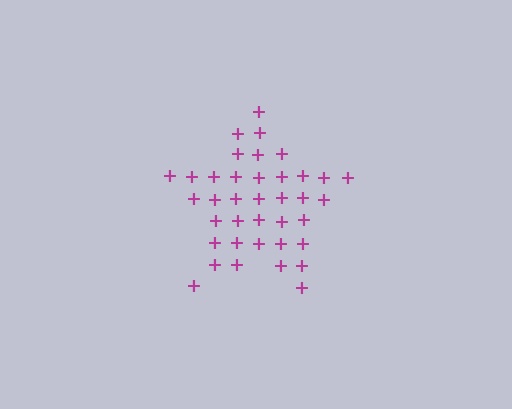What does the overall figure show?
The overall figure shows a star.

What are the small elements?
The small elements are plus signs.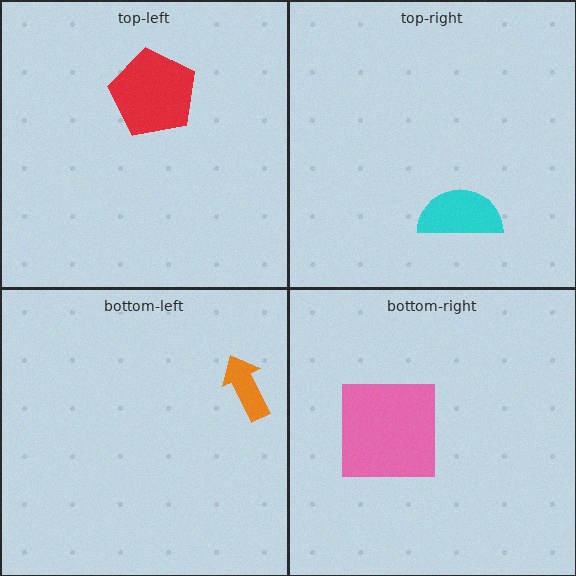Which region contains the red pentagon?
The top-left region.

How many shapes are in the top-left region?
1.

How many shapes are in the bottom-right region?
1.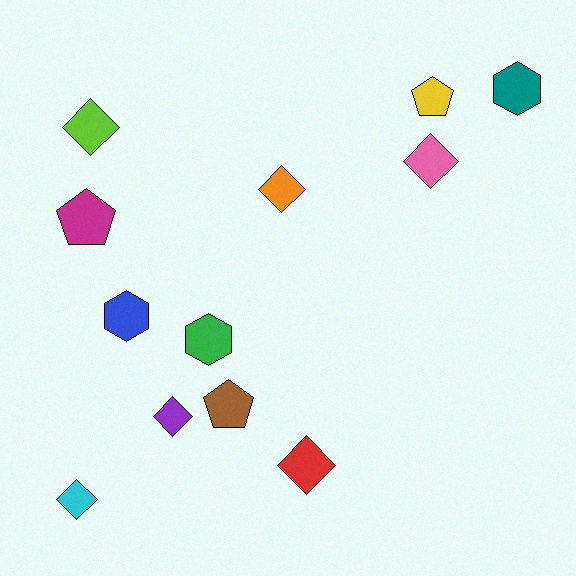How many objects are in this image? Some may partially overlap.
There are 12 objects.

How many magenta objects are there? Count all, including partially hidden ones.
There is 1 magenta object.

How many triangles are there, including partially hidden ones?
There are no triangles.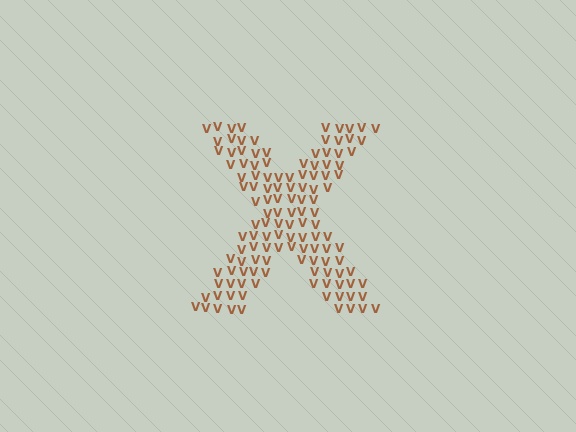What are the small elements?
The small elements are letter V's.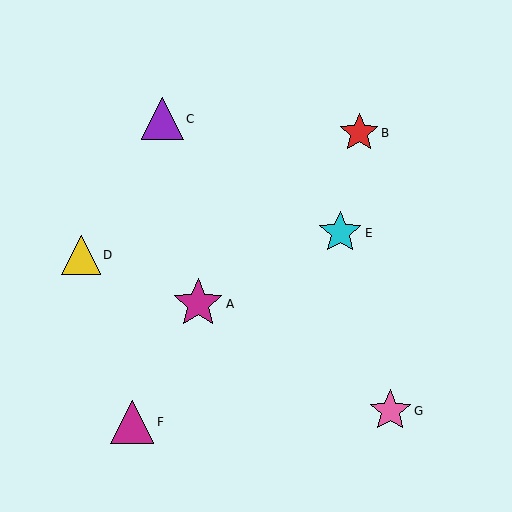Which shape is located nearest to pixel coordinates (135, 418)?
The magenta triangle (labeled F) at (132, 422) is nearest to that location.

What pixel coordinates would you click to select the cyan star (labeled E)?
Click at (340, 233) to select the cyan star E.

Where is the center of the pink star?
The center of the pink star is at (390, 411).